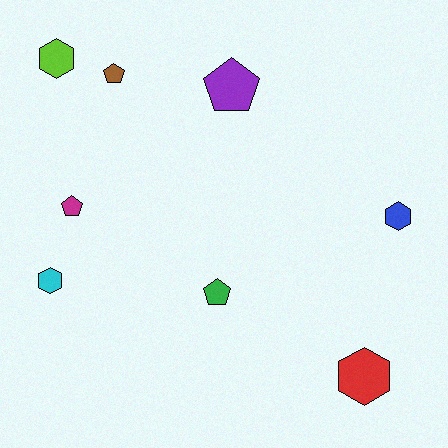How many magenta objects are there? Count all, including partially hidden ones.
There is 1 magenta object.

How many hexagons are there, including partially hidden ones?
There are 4 hexagons.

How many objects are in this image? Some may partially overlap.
There are 8 objects.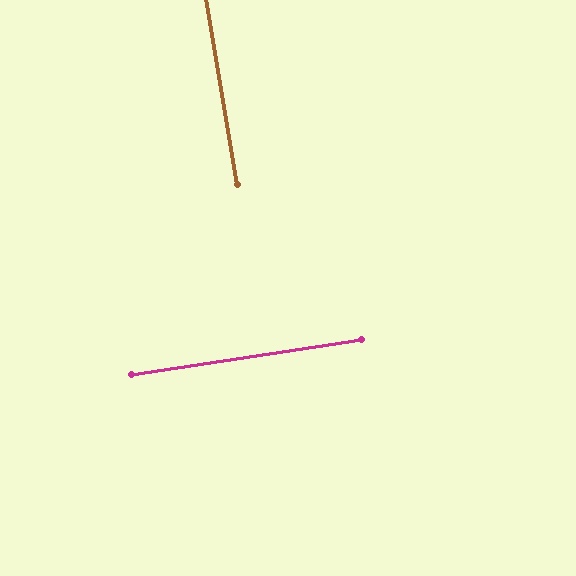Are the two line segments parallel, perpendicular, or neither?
Perpendicular — they meet at approximately 89°.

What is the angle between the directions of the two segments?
Approximately 89 degrees.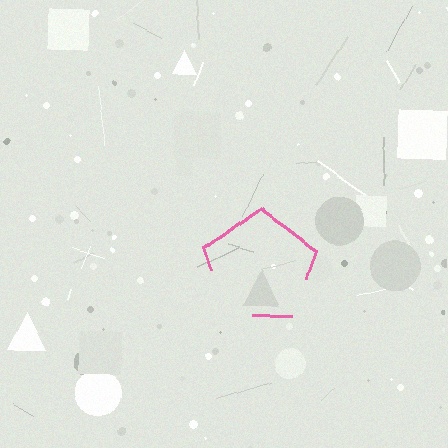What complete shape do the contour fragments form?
The contour fragments form a pentagon.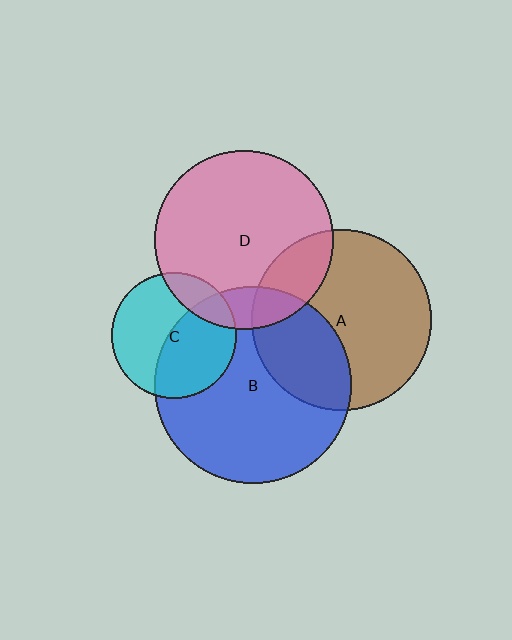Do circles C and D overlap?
Yes.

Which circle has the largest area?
Circle B (blue).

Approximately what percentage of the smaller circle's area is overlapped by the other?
Approximately 20%.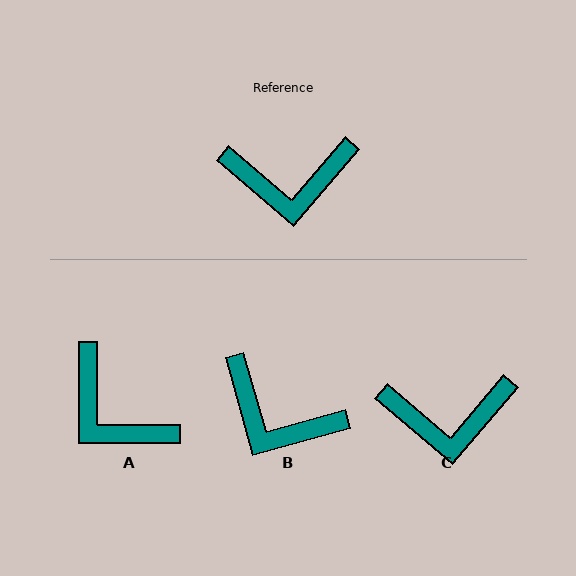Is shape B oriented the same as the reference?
No, it is off by about 34 degrees.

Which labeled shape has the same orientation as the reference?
C.